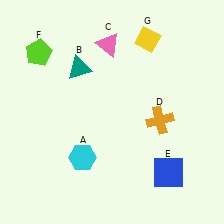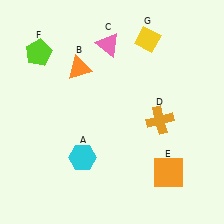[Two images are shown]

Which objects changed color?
B changed from teal to orange. E changed from blue to orange.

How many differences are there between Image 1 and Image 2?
There are 2 differences between the two images.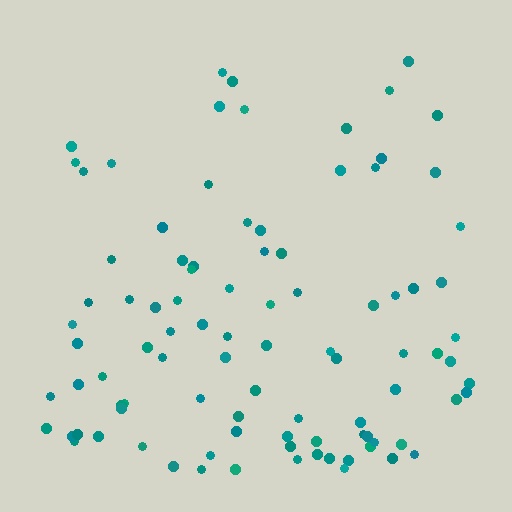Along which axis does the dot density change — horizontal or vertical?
Vertical.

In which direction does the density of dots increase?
From top to bottom, with the bottom side densest.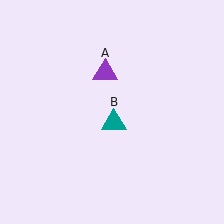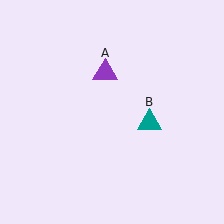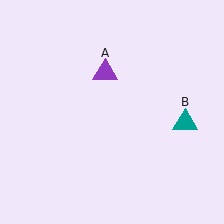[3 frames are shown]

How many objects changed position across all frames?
1 object changed position: teal triangle (object B).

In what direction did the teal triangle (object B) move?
The teal triangle (object B) moved right.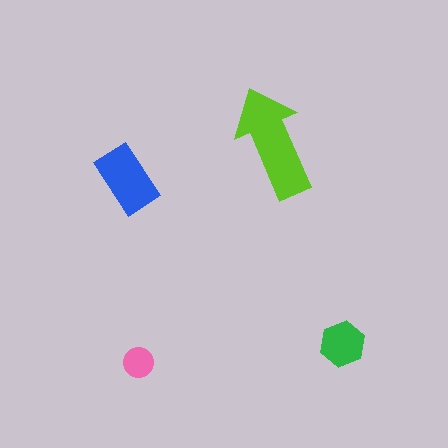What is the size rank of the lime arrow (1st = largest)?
1st.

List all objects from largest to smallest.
The lime arrow, the blue rectangle, the green hexagon, the pink circle.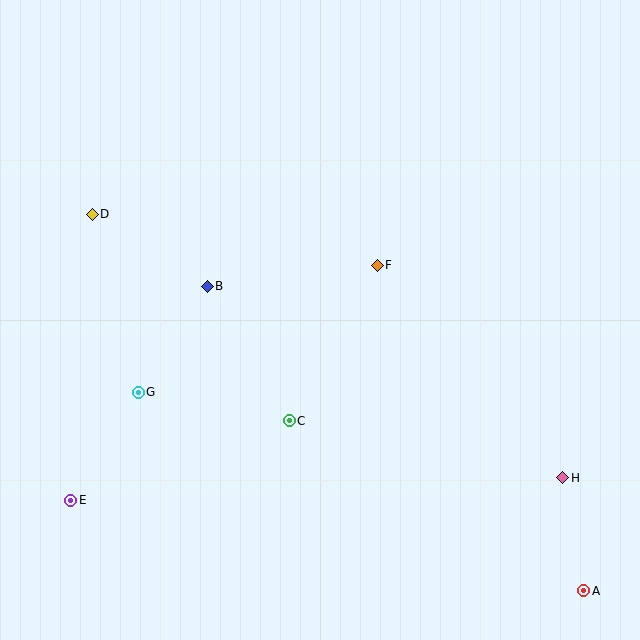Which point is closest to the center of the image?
Point F at (377, 265) is closest to the center.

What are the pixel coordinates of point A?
Point A is at (584, 591).